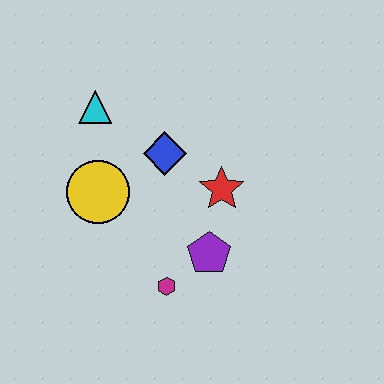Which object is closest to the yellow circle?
The blue diamond is closest to the yellow circle.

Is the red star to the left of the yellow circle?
No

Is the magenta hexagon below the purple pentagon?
Yes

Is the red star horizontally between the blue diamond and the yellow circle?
No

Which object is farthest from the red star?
The cyan triangle is farthest from the red star.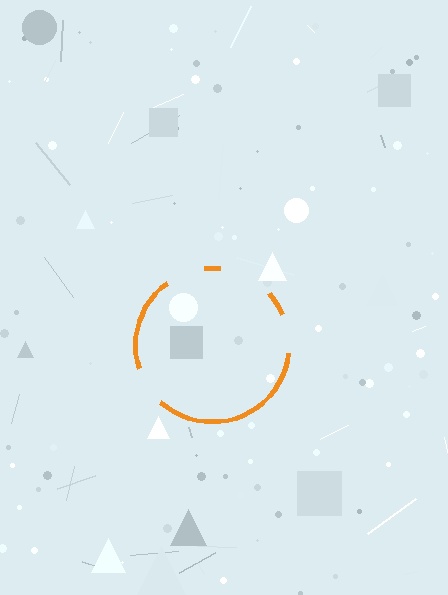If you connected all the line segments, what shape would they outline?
They would outline a circle.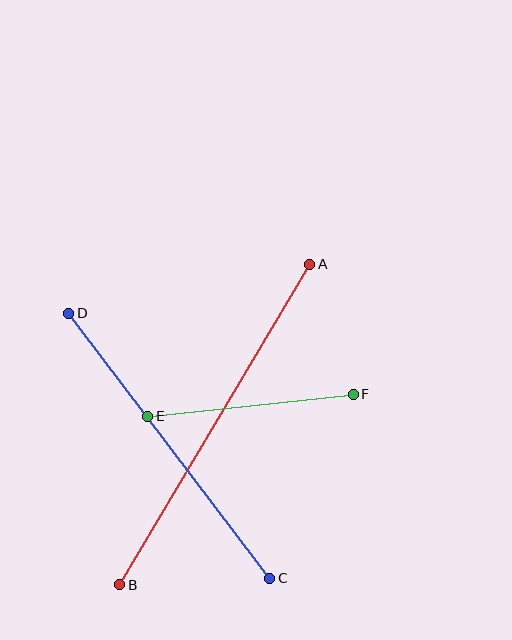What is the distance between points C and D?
The distance is approximately 333 pixels.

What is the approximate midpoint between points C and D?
The midpoint is at approximately (169, 446) pixels.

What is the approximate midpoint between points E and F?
The midpoint is at approximately (250, 405) pixels.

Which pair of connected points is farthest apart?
Points A and B are farthest apart.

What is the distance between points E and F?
The distance is approximately 207 pixels.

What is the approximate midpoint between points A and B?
The midpoint is at approximately (215, 425) pixels.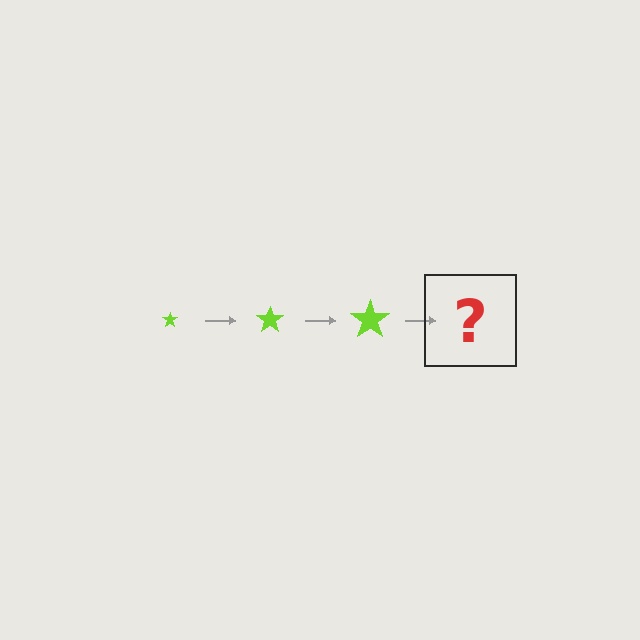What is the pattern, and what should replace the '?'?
The pattern is that the star gets progressively larger each step. The '?' should be a lime star, larger than the previous one.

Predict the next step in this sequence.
The next step is a lime star, larger than the previous one.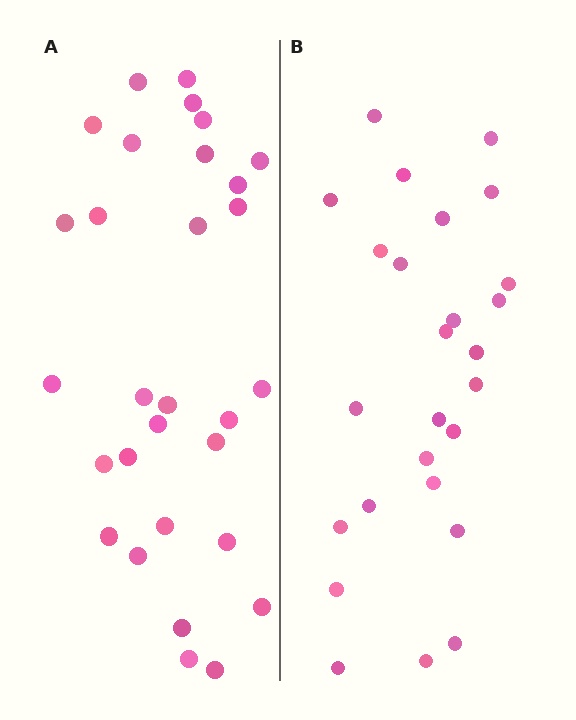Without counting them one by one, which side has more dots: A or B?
Region A (the left region) has more dots.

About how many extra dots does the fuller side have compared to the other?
Region A has about 4 more dots than region B.